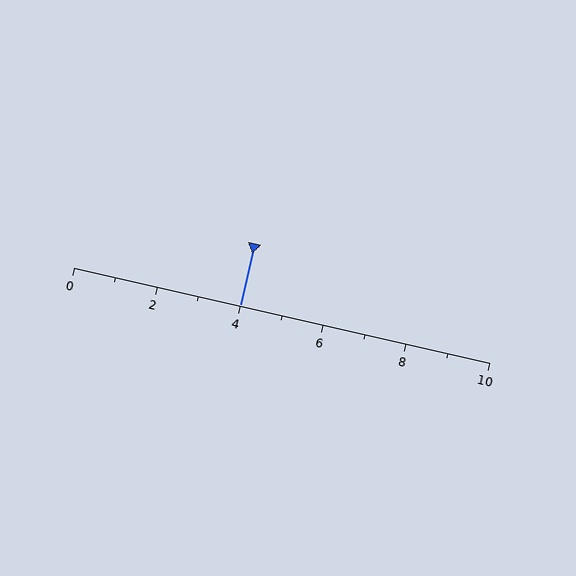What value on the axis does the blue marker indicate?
The marker indicates approximately 4.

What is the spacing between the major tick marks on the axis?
The major ticks are spaced 2 apart.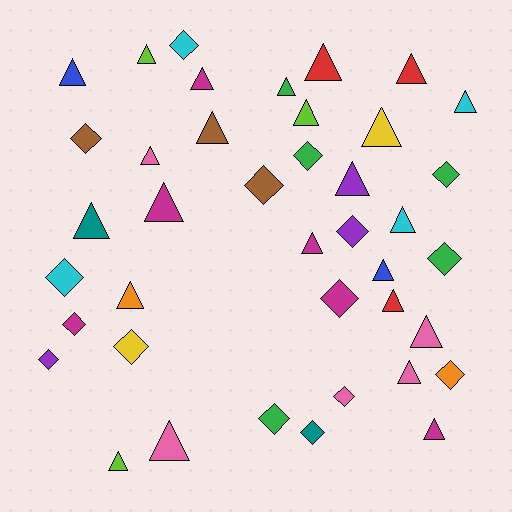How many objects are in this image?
There are 40 objects.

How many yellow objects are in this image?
There are 2 yellow objects.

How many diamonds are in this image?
There are 16 diamonds.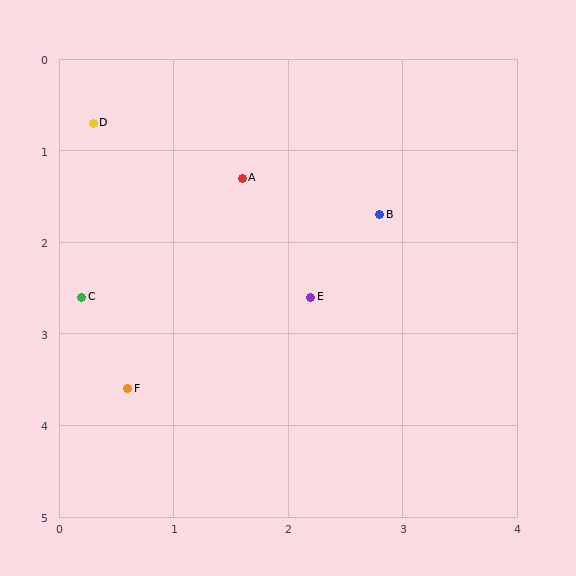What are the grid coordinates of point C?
Point C is at approximately (0.2, 2.6).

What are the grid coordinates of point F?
Point F is at approximately (0.6, 3.6).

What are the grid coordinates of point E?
Point E is at approximately (2.2, 2.6).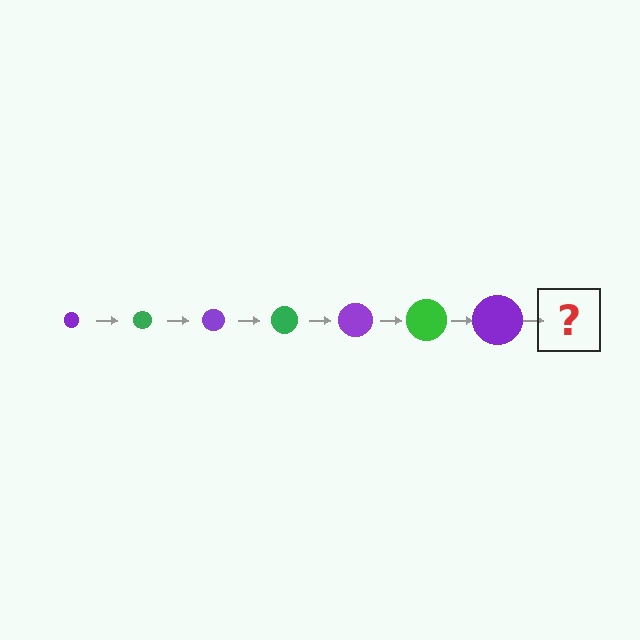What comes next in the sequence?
The next element should be a green circle, larger than the previous one.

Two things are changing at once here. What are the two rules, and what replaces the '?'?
The two rules are that the circle grows larger each step and the color cycles through purple and green. The '?' should be a green circle, larger than the previous one.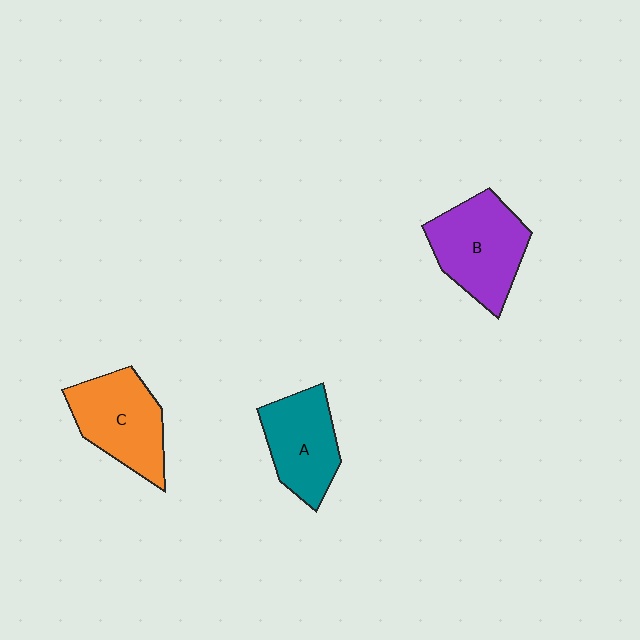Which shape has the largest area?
Shape B (purple).